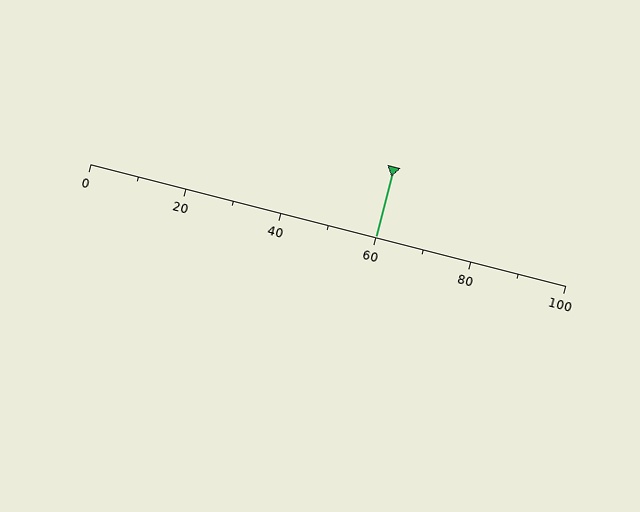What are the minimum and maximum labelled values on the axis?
The axis runs from 0 to 100.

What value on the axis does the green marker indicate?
The marker indicates approximately 60.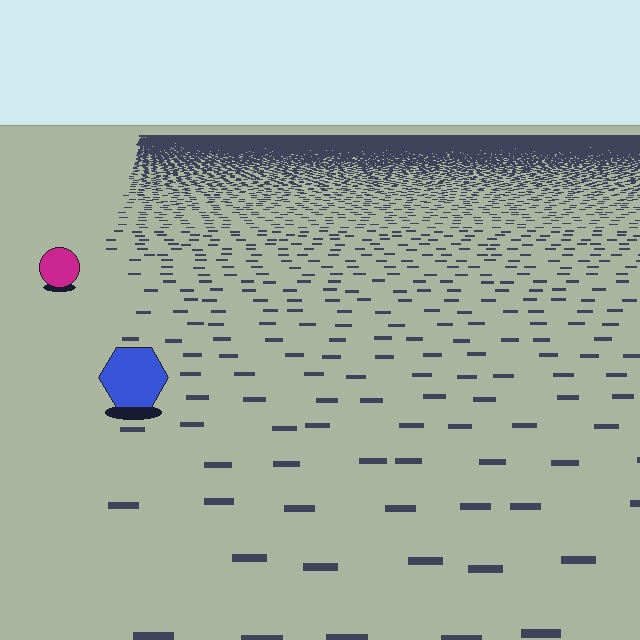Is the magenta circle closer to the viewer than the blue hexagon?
No. The blue hexagon is closer — you can tell from the texture gradient: the ground texture is coarser near it.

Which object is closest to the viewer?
The blue hexagon is closest. The texture marks near it are larger and more spread out.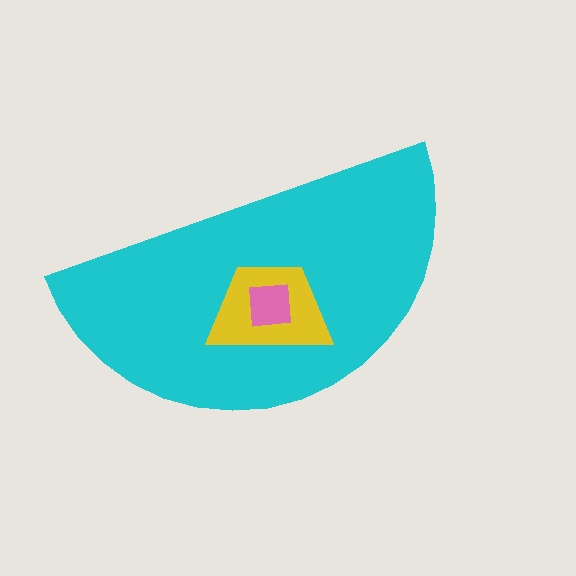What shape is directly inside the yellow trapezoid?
The pink square.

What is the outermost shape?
The cyan semicircle.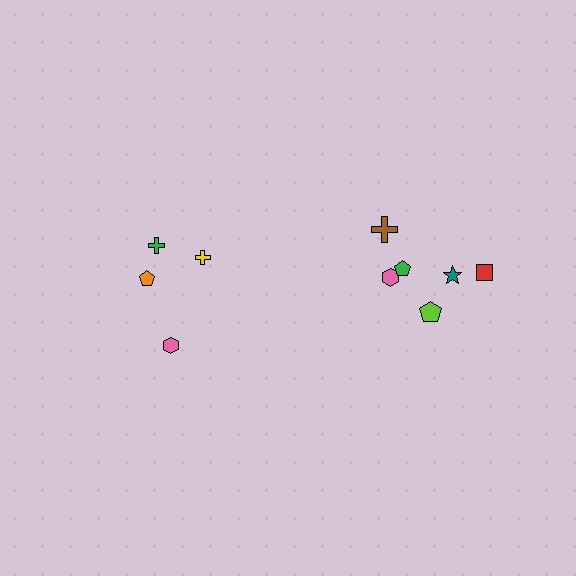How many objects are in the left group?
There are 4 objects.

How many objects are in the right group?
There are 6 objects.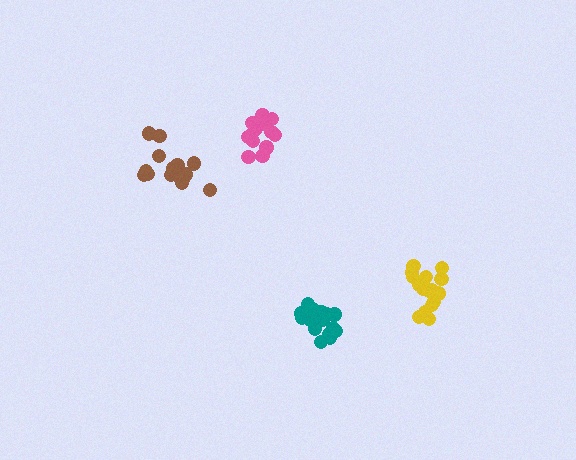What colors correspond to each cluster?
The clusters are colored: brown, teal, yellow, pink.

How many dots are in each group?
Group 1: 15 dots, Group 2: 19 dots, Group 3: 19 dots, Group 4: 16 dots (69 total).